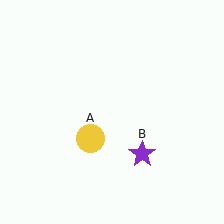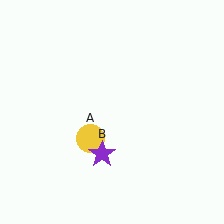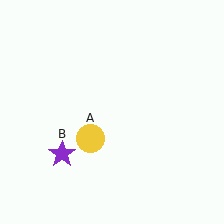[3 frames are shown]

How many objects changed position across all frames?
1 object changed position: purple star (object B).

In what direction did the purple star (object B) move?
The purple star (object B) moved left.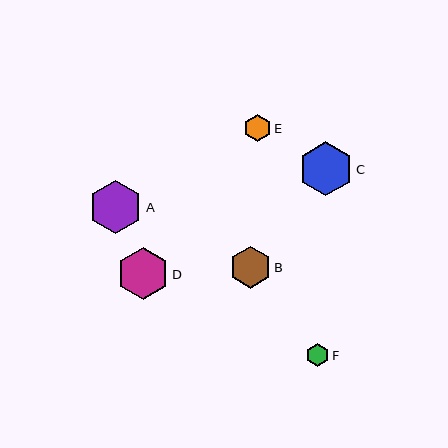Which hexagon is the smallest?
Hexagon F is the smallest with a size of approximately 23 pixels.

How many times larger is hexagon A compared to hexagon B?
Hexagon A is approximately 1.3 times the size of hexagon B.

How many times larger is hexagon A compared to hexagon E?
Hexagon A is approximately 2.0 times the size of hexagon E.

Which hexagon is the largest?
Hexagon C is the largest with a size of approximately 55 pixels.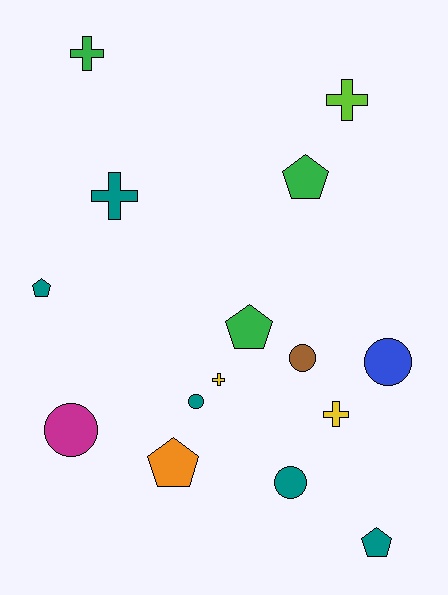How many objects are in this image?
There are 15 objects.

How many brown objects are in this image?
There is 1 brown object.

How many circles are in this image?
There are 5 circles.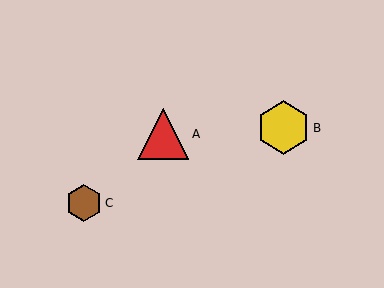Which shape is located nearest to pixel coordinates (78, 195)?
The brown hexagon (labeled C) at (84, 203) is nearest to that location.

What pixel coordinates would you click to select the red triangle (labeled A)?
Click at (163, 134) to select the red triangle A.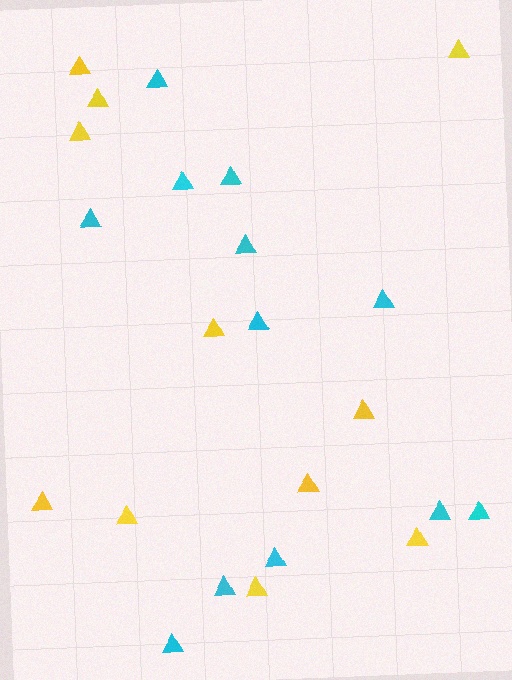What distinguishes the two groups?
There are 2 groups: one group of cyan triangles (12) and one group of yellow triangles (11).